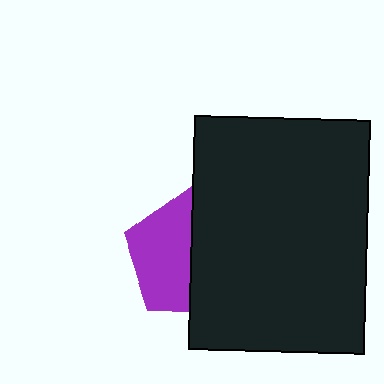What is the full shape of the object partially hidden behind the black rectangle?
The partially hidden object is a purple pentagon.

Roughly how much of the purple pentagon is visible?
About half of it is visible (roughly 50%).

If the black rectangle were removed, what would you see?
You would see the complete purple pentagon.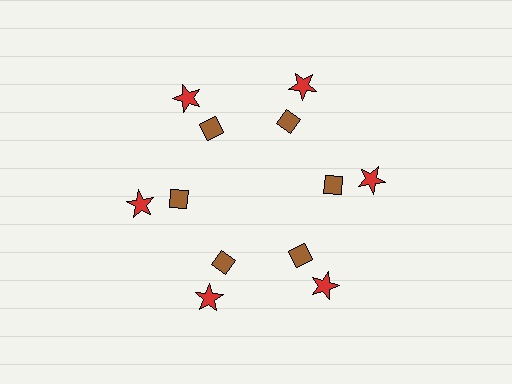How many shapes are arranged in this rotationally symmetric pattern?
There are 12 shapes, arranged in 6 groups of 2.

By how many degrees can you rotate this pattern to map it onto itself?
The pattern maps onto itself every 60 degrees of rotation.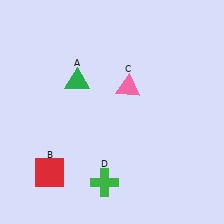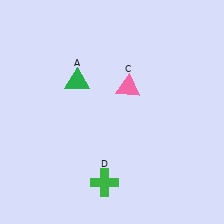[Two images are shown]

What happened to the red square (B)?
The red square (B) was removed in Image 2. It was in the bottom-left area of Image 1.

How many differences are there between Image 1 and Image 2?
There is 1 difference between the two images.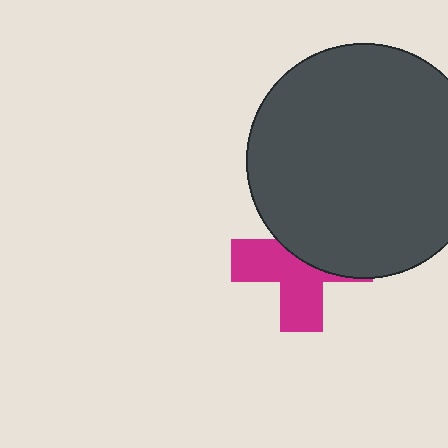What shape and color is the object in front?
The object in front is a dark gray circle.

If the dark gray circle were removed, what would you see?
You would see the complete magenta cross.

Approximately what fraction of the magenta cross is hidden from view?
Roughly 48% of the magenta cross is hidden behind the dark gray circle.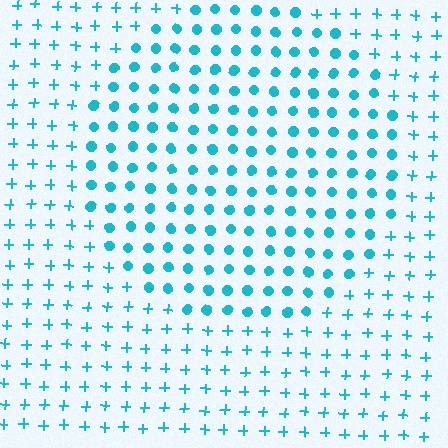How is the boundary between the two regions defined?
The boundary is defined by a change in element shape: circles inside vs. plus signs outside. All elements share the same color and spacing.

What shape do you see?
I see a circle.